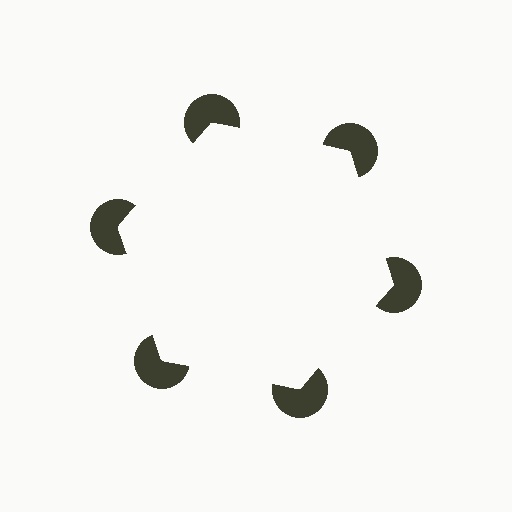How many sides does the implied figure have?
6 sides.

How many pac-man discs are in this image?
There are 6 — one at each vertex of the illusory hexagon.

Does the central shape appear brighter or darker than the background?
It typically appears slightly brighter than the background, even though no actual brightness change is drawn.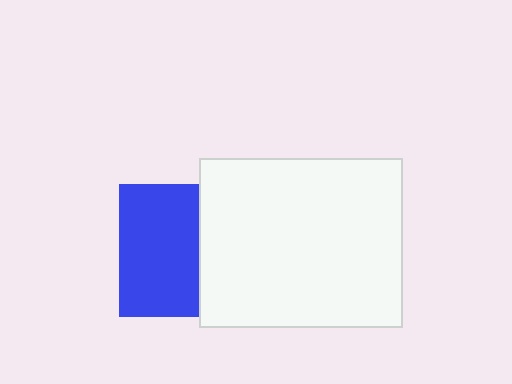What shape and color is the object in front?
The object in front is a white rectangle.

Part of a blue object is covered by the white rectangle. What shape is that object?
It is a square.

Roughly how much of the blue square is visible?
About half of it is visible (roughly 60%).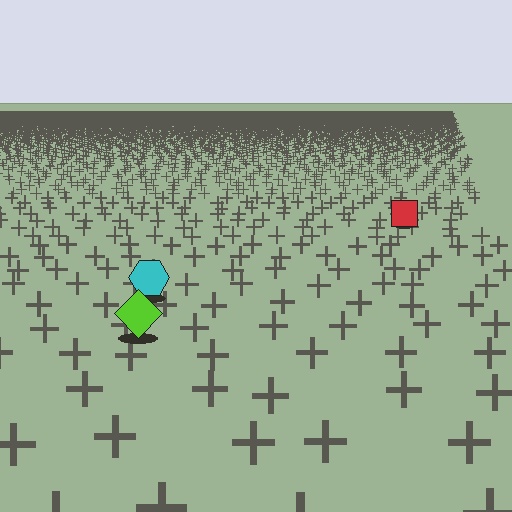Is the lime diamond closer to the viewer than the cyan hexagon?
Yes. The lime diamond is closer — you can tell from the texture gradient: the ground texture is coarser near it.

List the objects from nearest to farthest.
From nearest to farthest: the lime diamond, the cyan hexagon, the red square.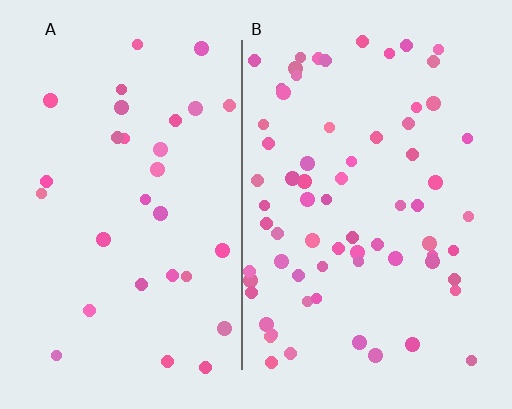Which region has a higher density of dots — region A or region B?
B (the right).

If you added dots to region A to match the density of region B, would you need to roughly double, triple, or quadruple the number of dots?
Approximately double.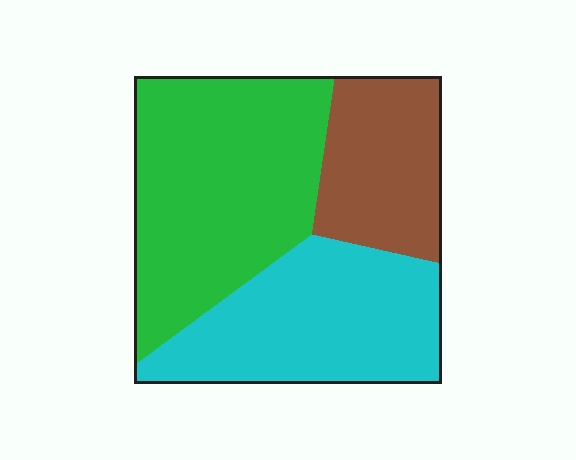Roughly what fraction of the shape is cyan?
Cyan takes up between a quarter and a half of the shape.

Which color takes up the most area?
Green, at roughly 45%.